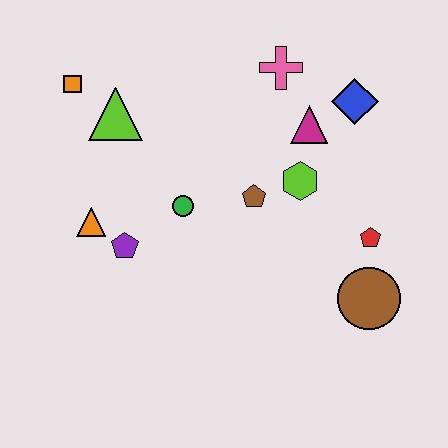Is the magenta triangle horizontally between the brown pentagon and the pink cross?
No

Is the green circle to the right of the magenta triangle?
No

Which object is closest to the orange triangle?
The purple pentagon is closest to the orange triangle.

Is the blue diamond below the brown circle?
No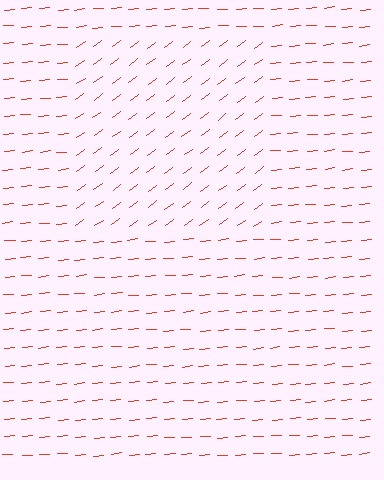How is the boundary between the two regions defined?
The boundary is defined purely by a change in line orientation (approximately 31 degrees difference). All lines are the same color and thickness.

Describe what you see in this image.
The image is filled with small red line segments. A rectangle region in the image has lines oriented differently from the surrounding lines, creating a visible texture boundary.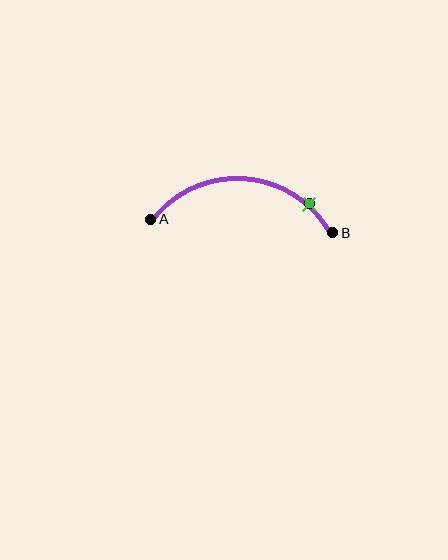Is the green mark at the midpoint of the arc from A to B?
No. The green mark lies on the arc but is closer to endpoint B. The arc midpoint would be at the point on the curve equidistant along the arc from both A and B.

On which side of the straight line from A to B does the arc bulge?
The arc bulges above the straight line connecting A and B.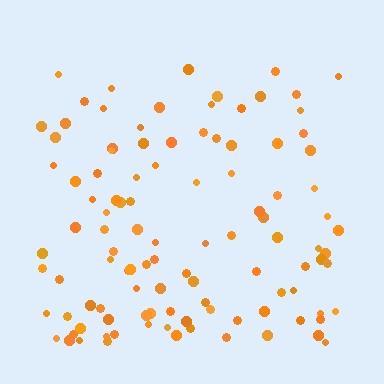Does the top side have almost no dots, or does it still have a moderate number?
Still a moderate number, just noticeably fewer than the bottom.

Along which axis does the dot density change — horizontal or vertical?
Vertical.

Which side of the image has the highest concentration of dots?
The bottom.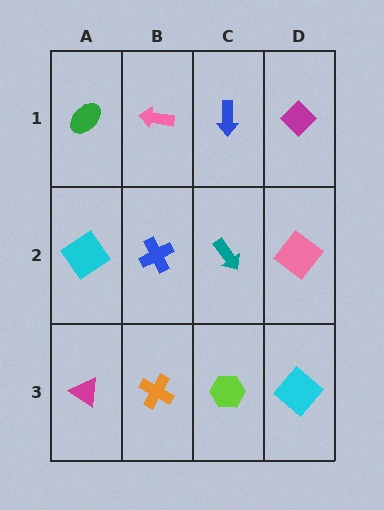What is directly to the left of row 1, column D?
A blue arrow.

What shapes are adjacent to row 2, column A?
A green ellipse (row 1, column A), a magenta triangle (row 3, column A), a blue cross (row 2, column B).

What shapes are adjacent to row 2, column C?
A blue arrow (row 1, column C), a lime hexagon (row 3, column C), a blue cross (row 2, column B), a pink diamond (row 2, column D).